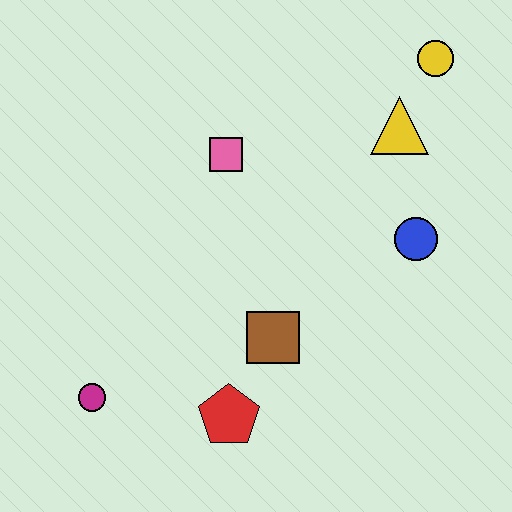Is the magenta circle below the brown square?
Yes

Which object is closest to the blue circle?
The yellow triangle is closest to the blue circle.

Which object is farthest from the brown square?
The yellow circle is farthest from the brown square.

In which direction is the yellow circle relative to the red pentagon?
The yellow circle is above the red pentagon.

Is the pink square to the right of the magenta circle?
Yes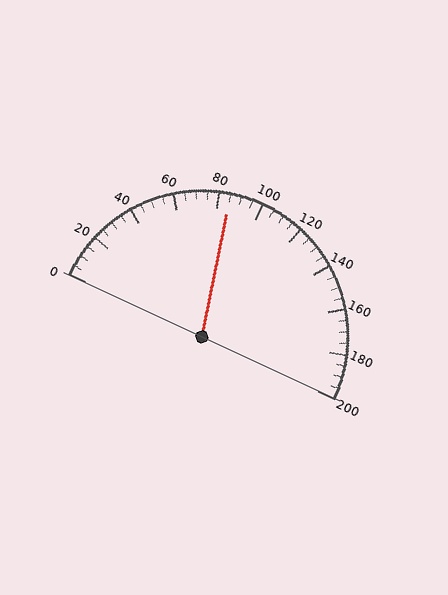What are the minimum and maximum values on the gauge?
The gauge ranges from 0 to 200.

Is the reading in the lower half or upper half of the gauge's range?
The reading is in the lower half of the range (0 to 200).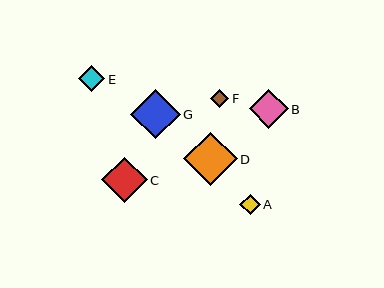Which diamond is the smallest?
Diamond F is the smallest with a size of approximately 18 pixels.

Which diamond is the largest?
Diamond D is the largest with a size of approximately 54 pixels.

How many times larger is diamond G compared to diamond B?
Diamond G is approximately 1.3 times the size of diamond B.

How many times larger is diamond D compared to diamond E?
Diamond D is approximately 2.1 times the size of diamond E.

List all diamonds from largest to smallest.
From largest to smallest: D, G, C, B, E, A, F.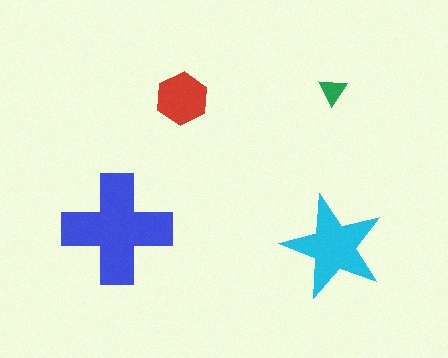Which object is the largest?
The blue cross.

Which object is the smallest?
The green triangle.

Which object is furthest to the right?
The cyan star is rightmost.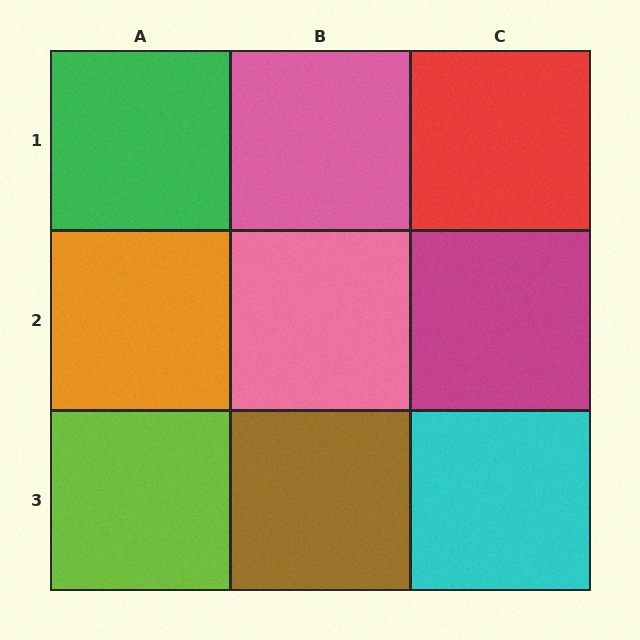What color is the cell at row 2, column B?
Pink.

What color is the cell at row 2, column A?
Orange.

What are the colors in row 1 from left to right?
Green, pink, red.